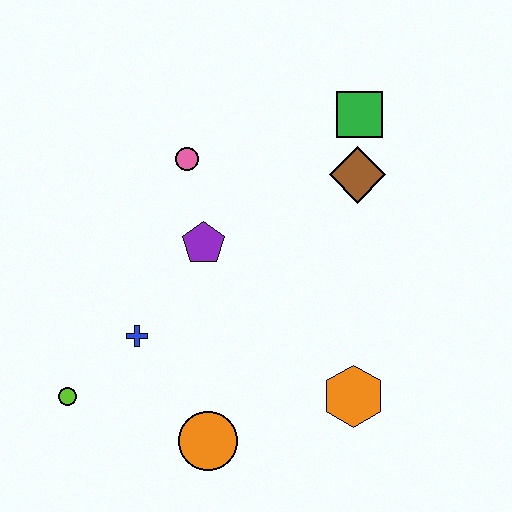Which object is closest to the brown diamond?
The green square is closest to the brown diamond.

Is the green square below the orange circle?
No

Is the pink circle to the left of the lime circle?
No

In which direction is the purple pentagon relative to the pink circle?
The purple pentagon is below the pink circle.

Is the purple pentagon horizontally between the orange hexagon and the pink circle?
Yes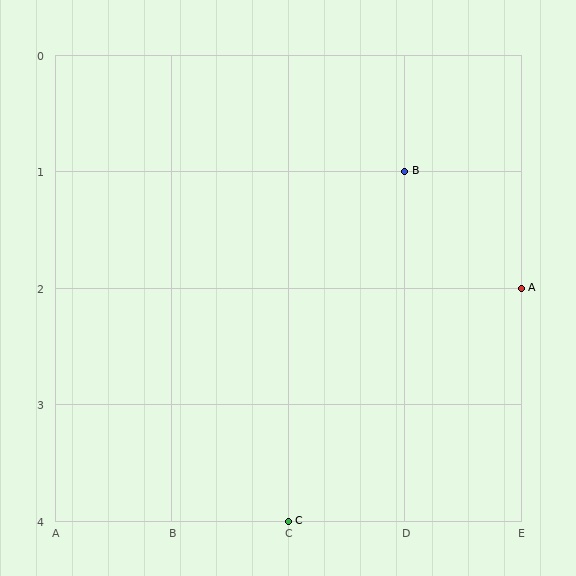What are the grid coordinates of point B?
Point B is at grid coordinates (D, 1).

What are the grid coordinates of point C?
Point C is at grid coordinates (C, 4).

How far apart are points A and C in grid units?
Points A and C are 2 columns and 2 rows apart (about 2.8 grid units diagonally).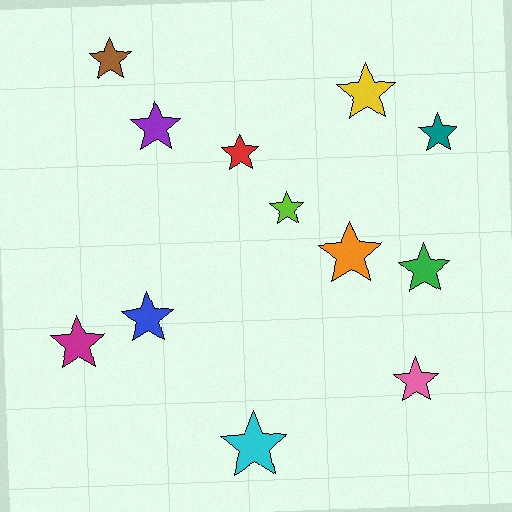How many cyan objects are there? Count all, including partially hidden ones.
There is 1 cyan object.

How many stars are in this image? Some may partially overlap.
There are 12 stars.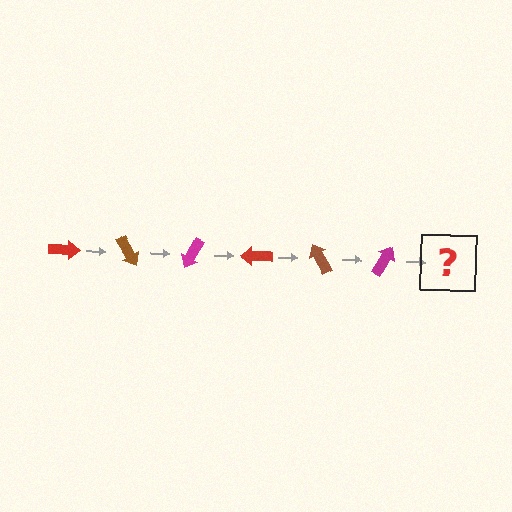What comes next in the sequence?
The next element should be a red arrow, rotated 360 degrees from the start.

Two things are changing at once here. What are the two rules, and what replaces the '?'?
The two rules are that it rotates 60 degrees each step and the color cycles through red, brown, and magenta. The '?' should be a red arrow, rotated 360 degrees from the start.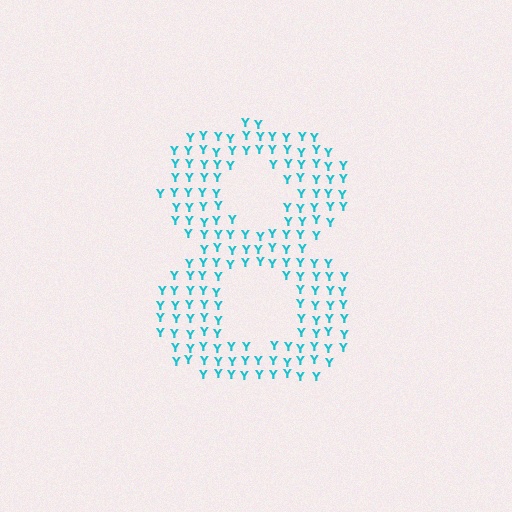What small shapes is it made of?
It is made of small letter Y's.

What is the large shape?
The large shape is the digit 8.